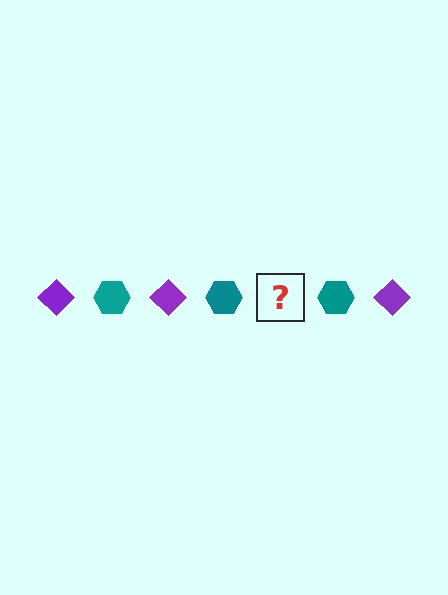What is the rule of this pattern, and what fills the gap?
The rule is that the pattern alternates between purple diamond and teal hexagon. The gap should be filled with a purple diamond.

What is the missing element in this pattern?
The missing element is a purple diamond.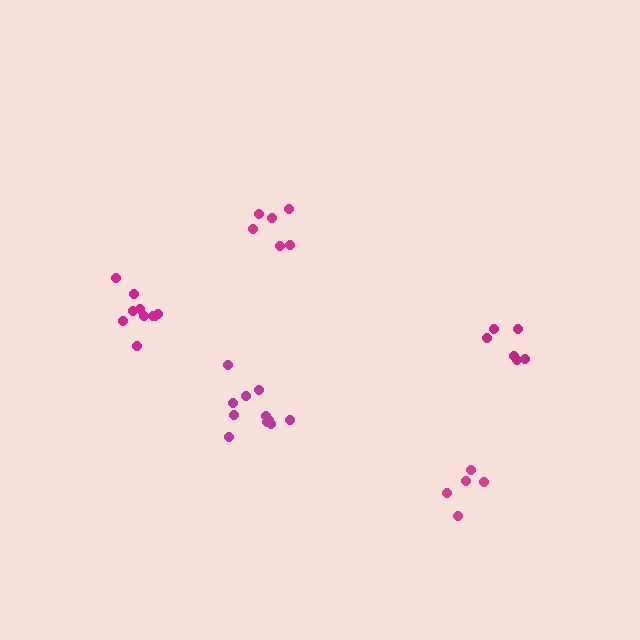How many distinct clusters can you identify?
There are 5 distinct clusters.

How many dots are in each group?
Group 1: 5 dots, Group 2: 6 dots, Group 3: 11 dots, Group 4: 6 dots, Group 5: 10 dots (38 total).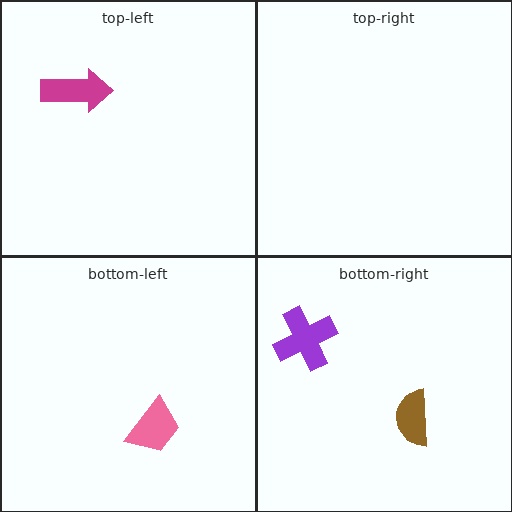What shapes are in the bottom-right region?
The purple cross, the brown semicircle.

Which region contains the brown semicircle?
The bottom-right region.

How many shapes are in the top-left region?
1.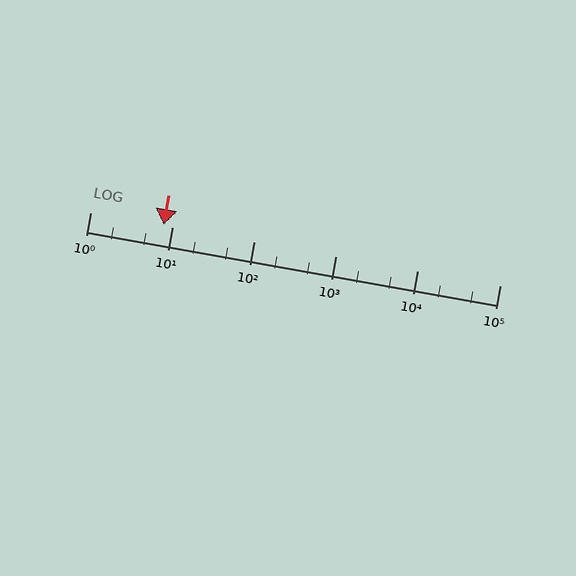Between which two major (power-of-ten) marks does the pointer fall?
The pointer is between 1 and 10.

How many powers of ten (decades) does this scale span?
The scale spans 5 decades, from 1 to 100000.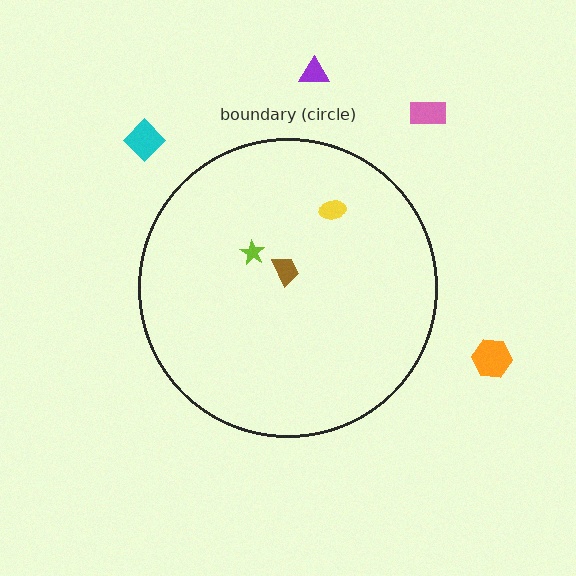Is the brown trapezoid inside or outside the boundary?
Inside.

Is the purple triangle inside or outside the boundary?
Outside.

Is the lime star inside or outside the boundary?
Inside.